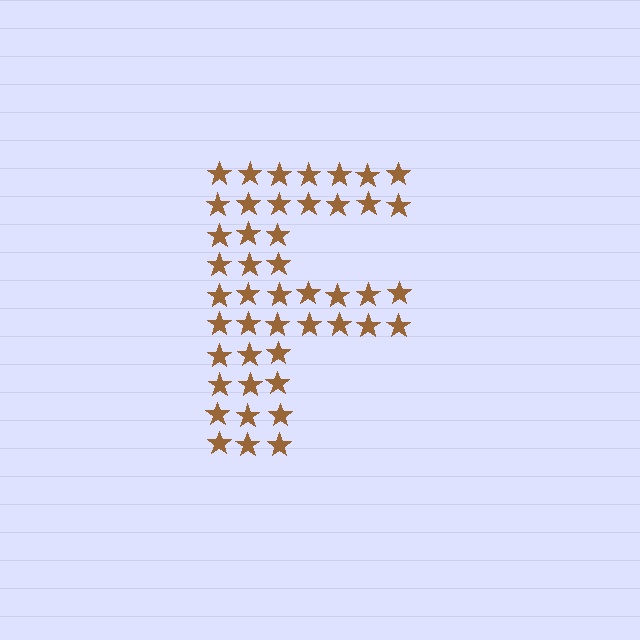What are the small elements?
The small elements are stars.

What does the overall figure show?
The overall figure shows the letter F.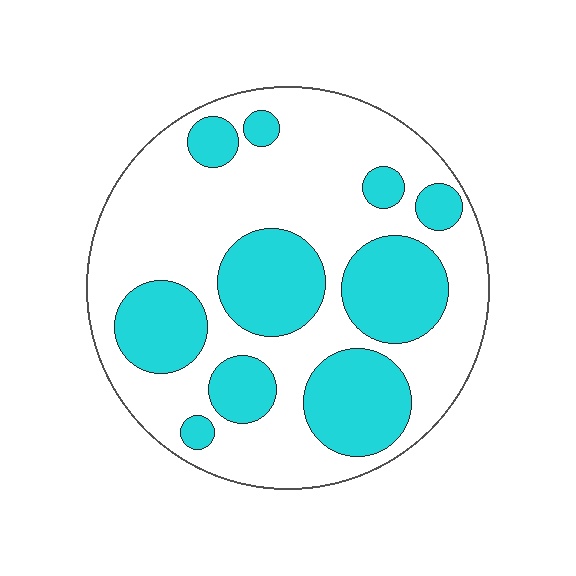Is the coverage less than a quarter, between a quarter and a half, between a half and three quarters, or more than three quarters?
Between a quarter and a half.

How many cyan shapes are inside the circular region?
10.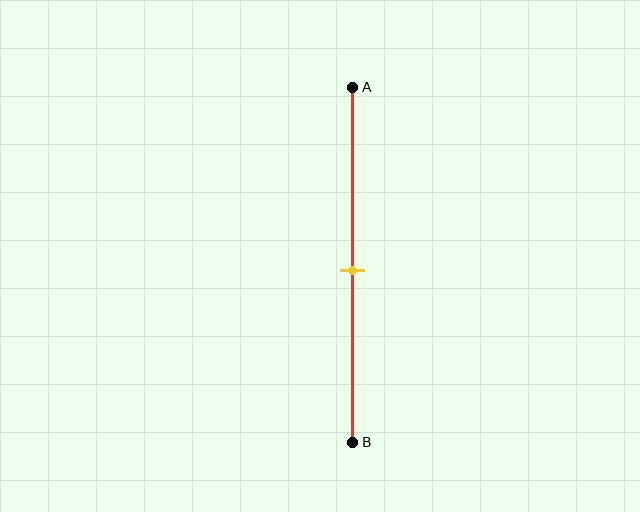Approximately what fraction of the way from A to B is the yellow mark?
The yellow mark is approximately 50% of the way from A to B.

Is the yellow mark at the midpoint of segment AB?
Yes, the mark is approximately at the midpoint.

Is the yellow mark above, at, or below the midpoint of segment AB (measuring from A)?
The yellow mark is approximately at the midpoint of segment AB.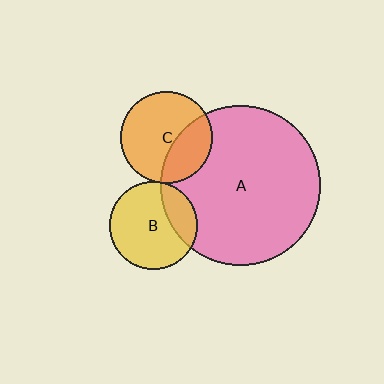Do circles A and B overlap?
Yes.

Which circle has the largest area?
Circle A (pink).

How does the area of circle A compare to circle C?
Approximately 3.0 times.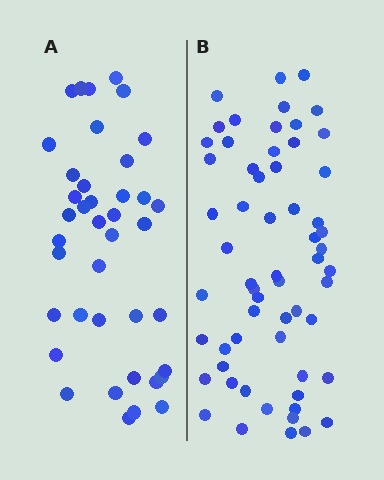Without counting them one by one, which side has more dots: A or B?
Region B (the right region) has more dots.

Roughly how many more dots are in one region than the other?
Region B has approximately 20 more dots than region A.